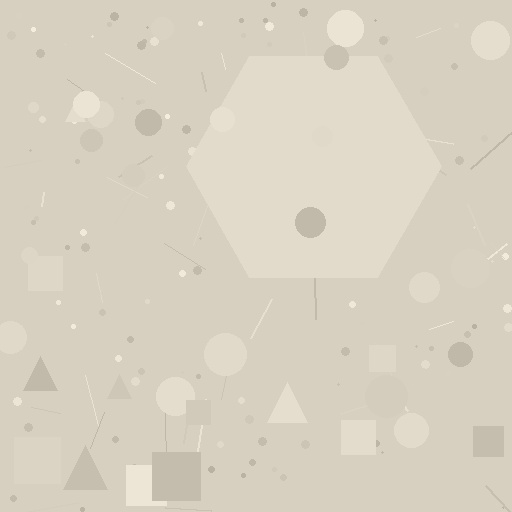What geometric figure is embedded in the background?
A hexagon is embedded in the background.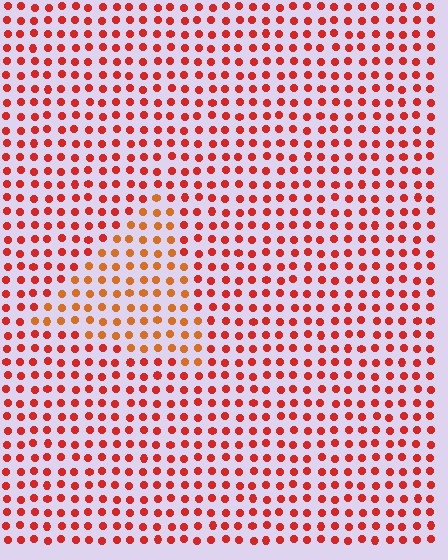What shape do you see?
I see a triangle.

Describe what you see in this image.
The image is filled with small red elements in a uniform arrangement. A triangle-shaped region is visible where the elements are tinted to a slightly different hue, forming a subtle color boundary.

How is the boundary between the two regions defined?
The boundary is defined purely by a slight shift in hue (about 26 degrees). Spacing, size, and orientation are identical on both sides.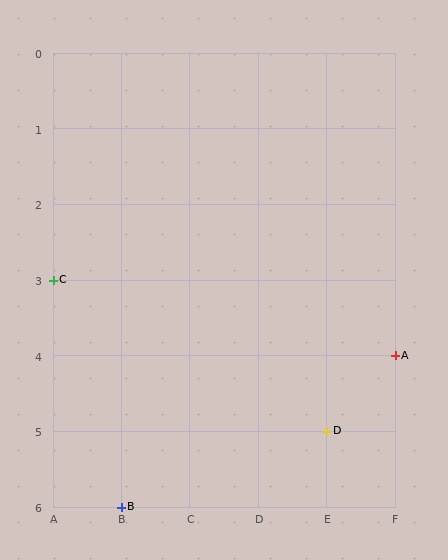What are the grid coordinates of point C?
Point C is at grid coordinates (A, 3).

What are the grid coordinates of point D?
Point D is at grid coordinates (E, 5).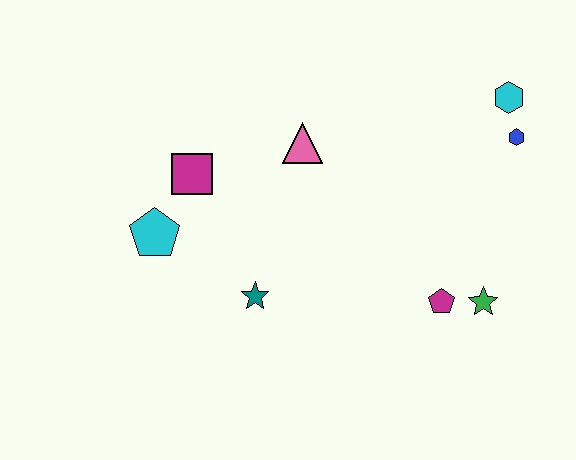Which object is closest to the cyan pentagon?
The magenta square is closest to the cyan pentagon.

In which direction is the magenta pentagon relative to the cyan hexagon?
The magenta pentagon is below the cyan hexagon.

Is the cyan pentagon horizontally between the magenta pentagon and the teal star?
No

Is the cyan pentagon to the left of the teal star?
Yes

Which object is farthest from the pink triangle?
The green star is farthest from the pink triangle.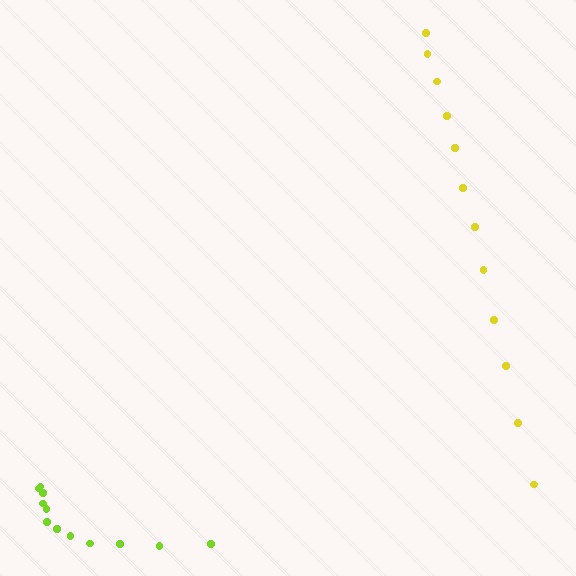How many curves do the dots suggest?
There are 2 distinct paths.